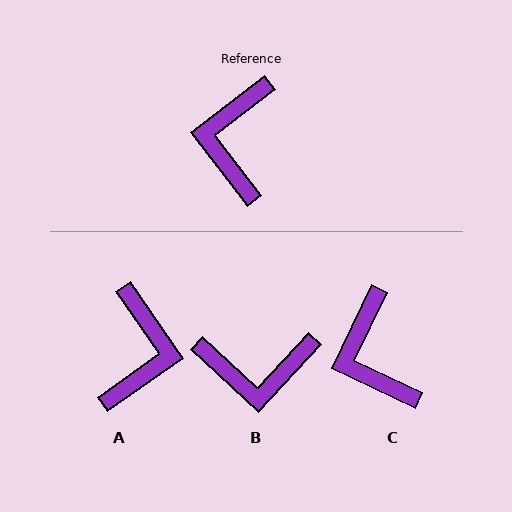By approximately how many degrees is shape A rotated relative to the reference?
Approximately 178 degrees counter-clockwise.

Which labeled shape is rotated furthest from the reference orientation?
A, about 178 degrees away.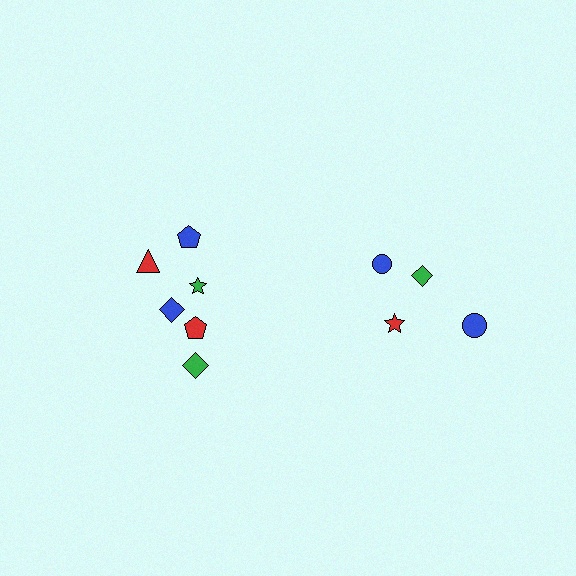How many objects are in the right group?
There are 4 objects.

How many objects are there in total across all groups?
There are 10 objects.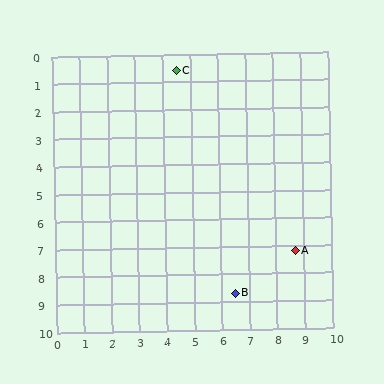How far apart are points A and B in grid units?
Points A and B are about 2.7 grid units apart.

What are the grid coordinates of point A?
Point A is at approximately (8.7, 7.2).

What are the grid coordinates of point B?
Point B is at approximately (6.5, 8.7).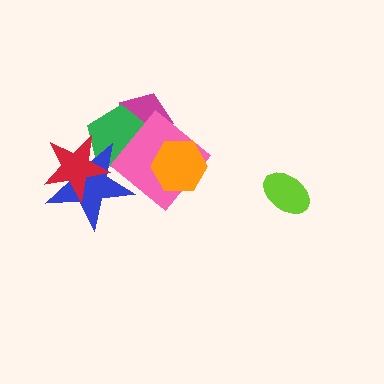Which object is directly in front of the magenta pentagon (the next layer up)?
The green pentagon is directly in front of the magenta pentagon.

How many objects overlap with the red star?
2 objects overlap with the red star.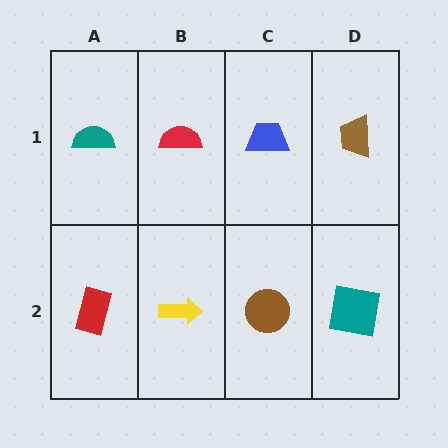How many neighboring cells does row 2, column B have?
3.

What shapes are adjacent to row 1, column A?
A red rectangle (row 2, column A), a red semicircle (row 1, column B).